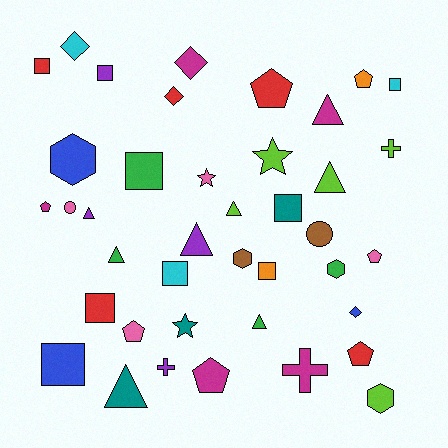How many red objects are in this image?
There are 5 red objects.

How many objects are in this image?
There are 40 objects.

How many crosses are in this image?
There are 3 crosses.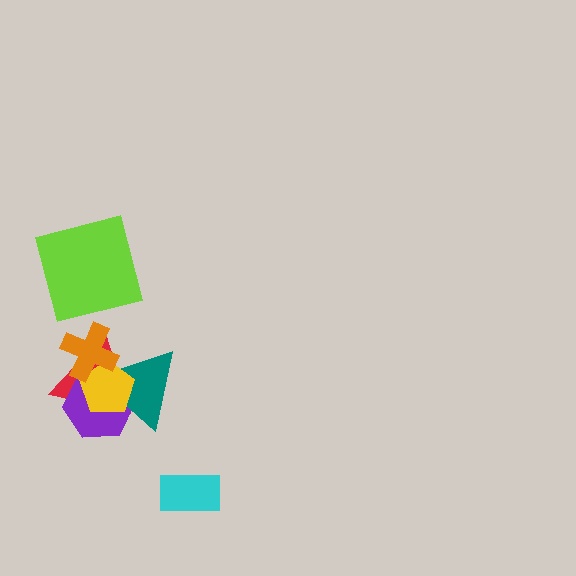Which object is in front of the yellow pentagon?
The orange cross is in front of the yellow pentagon.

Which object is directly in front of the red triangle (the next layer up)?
The purple hexagon is directly in front of the red triangle.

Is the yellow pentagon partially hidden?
Yes, it is partially covered by another shape.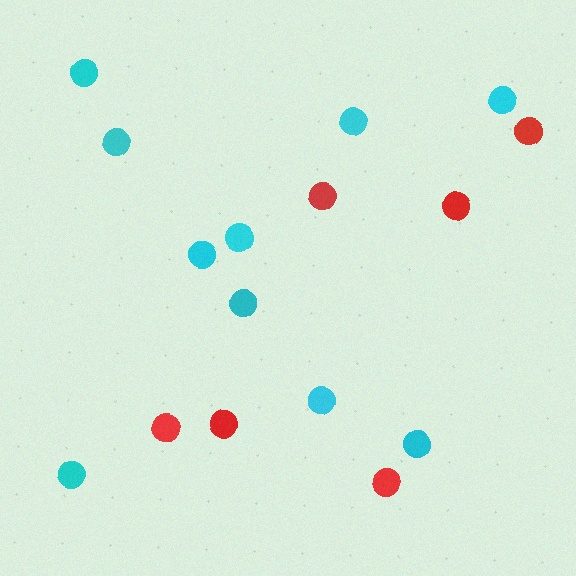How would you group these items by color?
There are 2 groups: one group of cyan circles (10) and one group of red circles (6).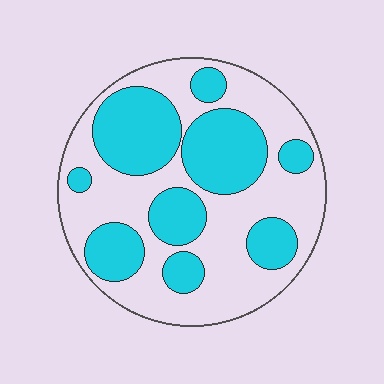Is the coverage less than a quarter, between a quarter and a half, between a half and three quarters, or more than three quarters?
Between a quarter and a half.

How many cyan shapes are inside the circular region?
9.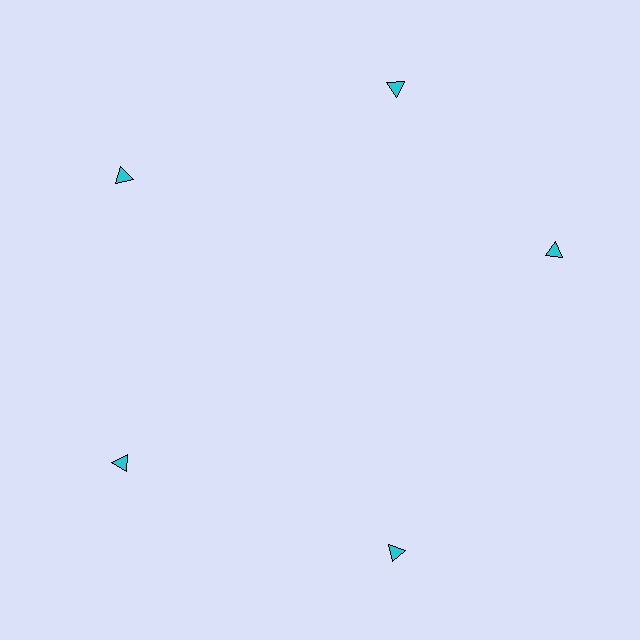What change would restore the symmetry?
The symmetry would be restored by rotating it back into even spacing with its neighbors so that all 5 triangles sit at equal angles and equal distance from the center.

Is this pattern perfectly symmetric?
No. The 5 cyan triangles are arranged in a ring, but one element near the 3 o'clock position is rotated out of alignment along the ring, breaking the 5-fold rotational symmetry.